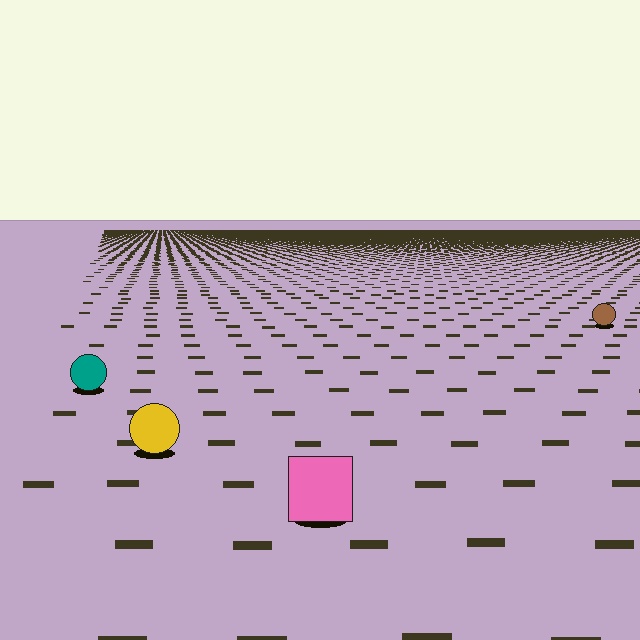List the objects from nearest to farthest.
From nearest to farthest: the pink square, the yellow circle, the teal circle, the brown circle.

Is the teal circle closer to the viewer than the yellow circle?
No. The yellow circle is closer — you can tell from the texture gradient: the ground texture is coarser near it.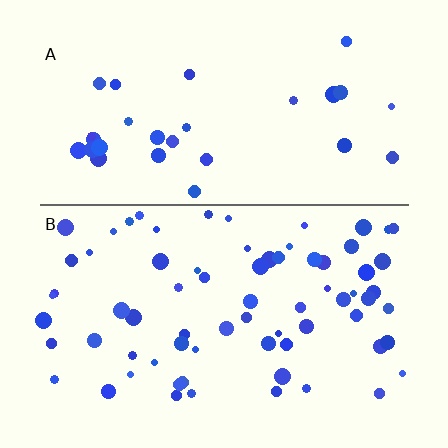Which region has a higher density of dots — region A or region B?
B (the bottom).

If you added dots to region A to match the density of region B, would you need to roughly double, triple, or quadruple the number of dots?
Approximately double.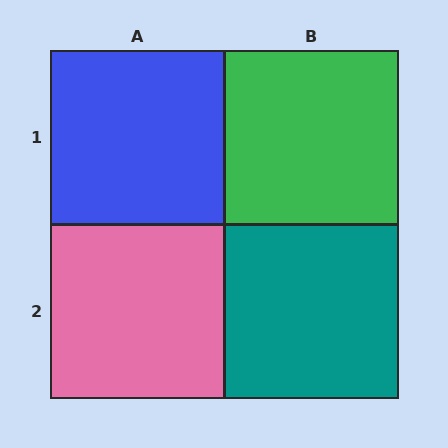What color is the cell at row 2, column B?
Teal.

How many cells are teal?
1 cell is teal.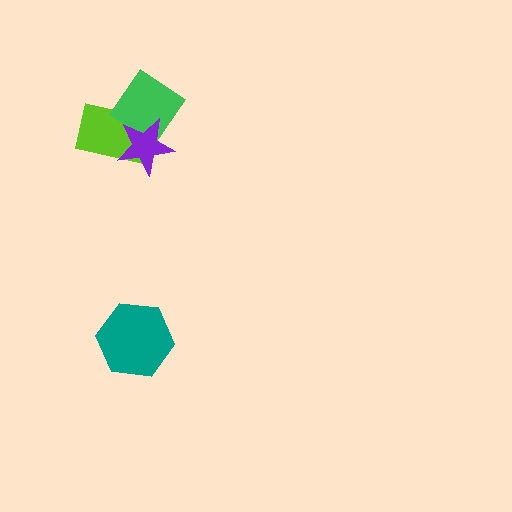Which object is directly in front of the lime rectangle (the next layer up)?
The green diamond is directly in front of the lime rectangle.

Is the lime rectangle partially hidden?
Yes, it is partially covered by another shape.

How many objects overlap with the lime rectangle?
2 objects overlap with the lime rectangle.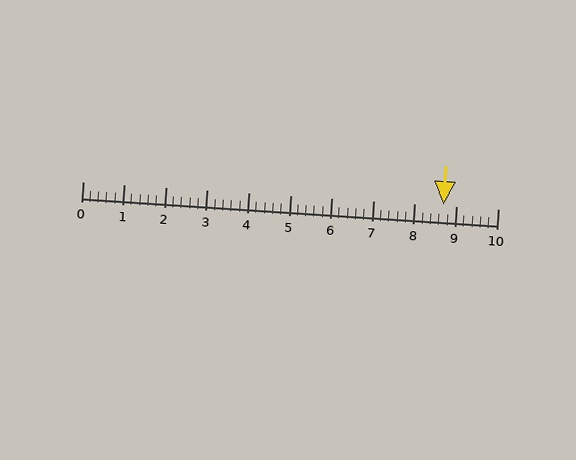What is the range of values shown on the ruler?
The ruler shows values from 0 to 10.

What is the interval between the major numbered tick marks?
The major tick marks are spaced 1 units apart.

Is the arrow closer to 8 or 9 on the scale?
The arrow is closer to 9.